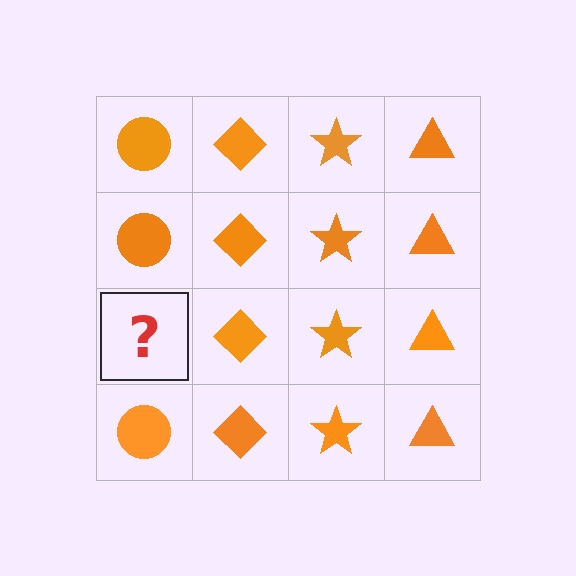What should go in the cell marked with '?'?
The missing cell should contain an orange circle.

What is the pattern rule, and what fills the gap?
The rule is that each column has a consistent shape. The gap should be filled with an orange circle.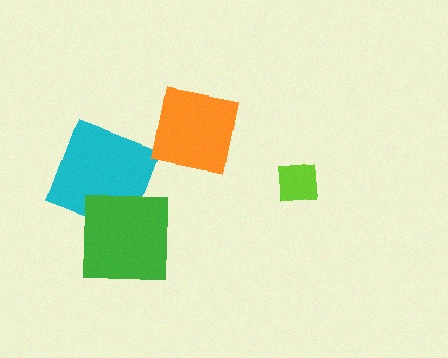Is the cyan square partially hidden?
Yes, it is partially covered by another shape.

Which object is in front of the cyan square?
The green square is in front of the cyan square.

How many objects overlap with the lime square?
0 objects overlap with the lime square.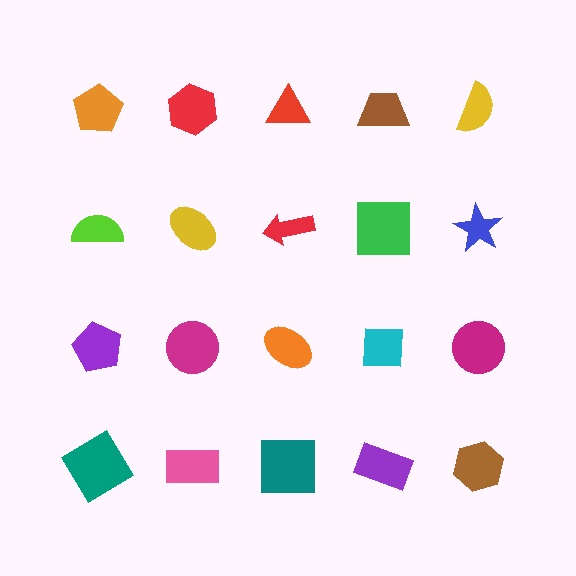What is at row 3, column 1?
A purple pentagon.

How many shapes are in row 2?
5 shapes.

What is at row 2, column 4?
A green square.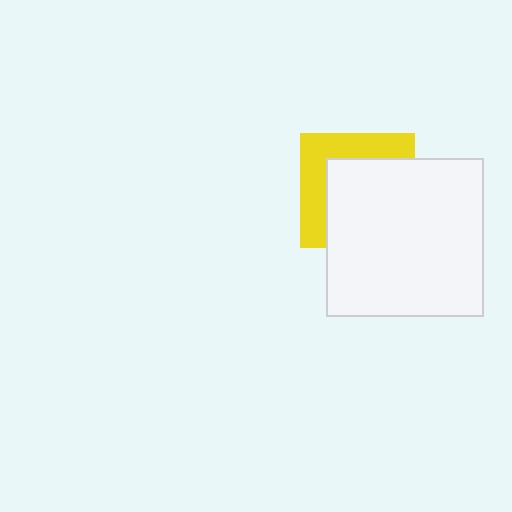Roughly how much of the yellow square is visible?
A small part of it is visible (roughly 39%).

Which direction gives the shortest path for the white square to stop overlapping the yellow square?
Moving toward the lower-right gives the shortest separation.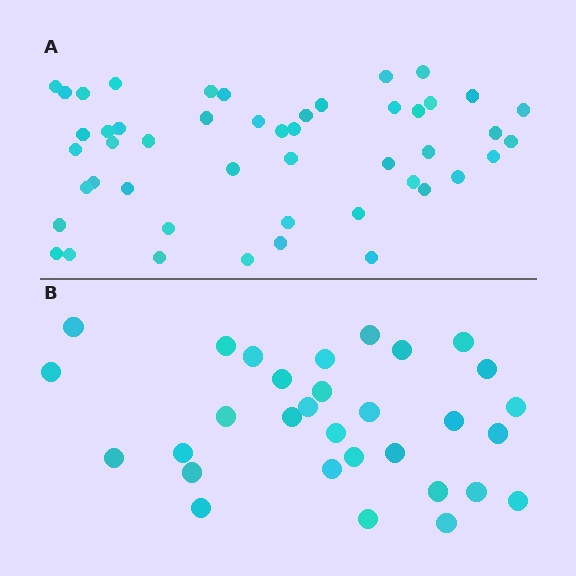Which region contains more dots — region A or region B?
Region A (the top region) has more dots.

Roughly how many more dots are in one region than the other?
Region A has approximately 15 more dots than region B.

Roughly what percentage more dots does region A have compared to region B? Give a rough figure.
About 55% more.